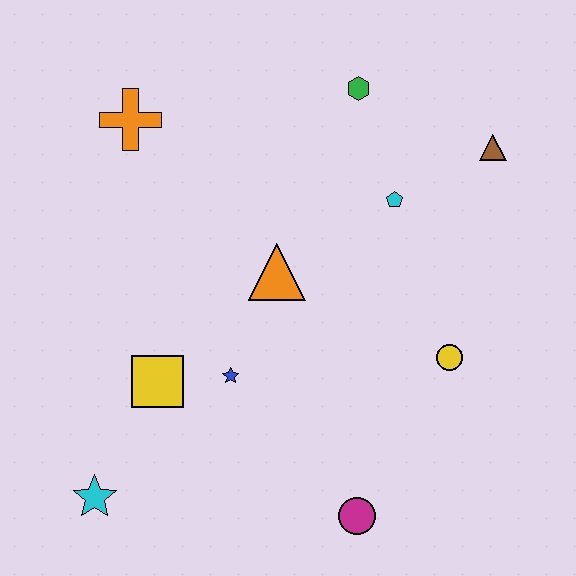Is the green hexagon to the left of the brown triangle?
Yes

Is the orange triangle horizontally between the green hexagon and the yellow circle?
No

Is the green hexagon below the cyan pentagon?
No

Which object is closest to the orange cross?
The orange triangle is closest to the orange cross.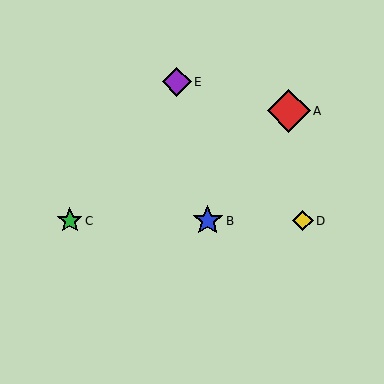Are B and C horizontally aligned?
Yes, both are at y≈221.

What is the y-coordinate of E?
Object E is at y≈82.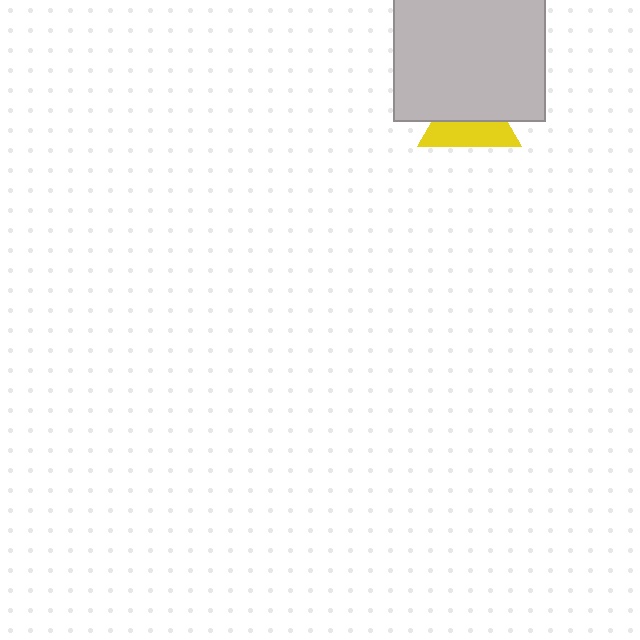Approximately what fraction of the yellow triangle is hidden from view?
Roughly 51% of the yellow triangle is hidden behind the light gray square.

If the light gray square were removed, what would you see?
You would see the complete yellow triangle.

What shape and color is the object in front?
The object in front is a light gray square.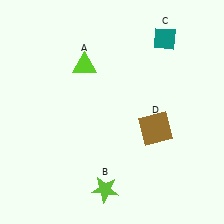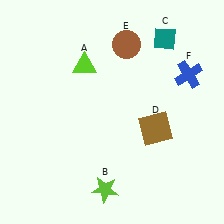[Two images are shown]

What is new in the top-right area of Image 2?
A blue cross (F) was added in the top-right area of Image 2.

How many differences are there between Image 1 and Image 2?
There are 2 differences between the two images.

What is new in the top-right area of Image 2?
A brown circle (E) was added in the top-right area of Image 2.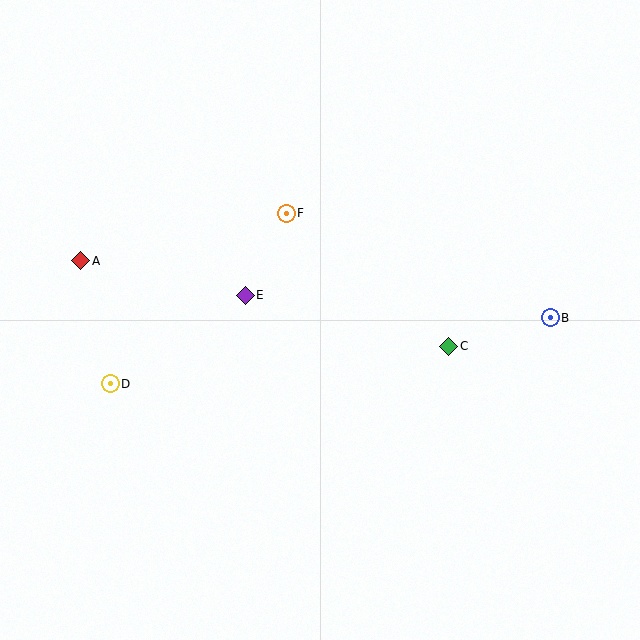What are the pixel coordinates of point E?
Point E is at (245, 295).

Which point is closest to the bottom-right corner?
Point B is closest to the bottom-right corner.